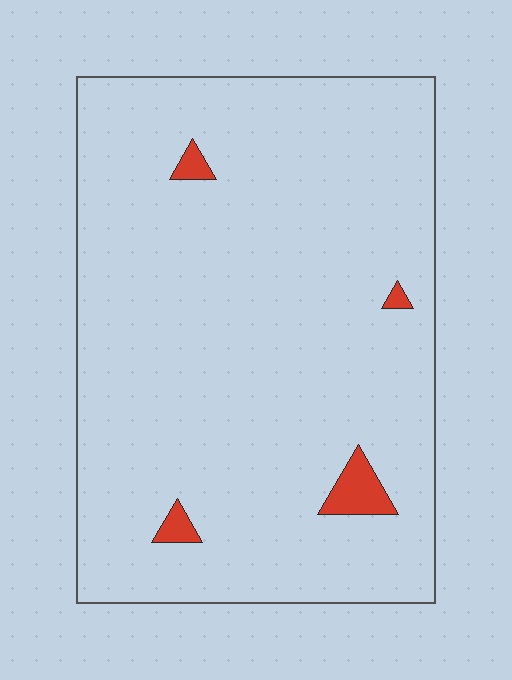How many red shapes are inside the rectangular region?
4.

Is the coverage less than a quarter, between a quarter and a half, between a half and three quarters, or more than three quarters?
Less than a quarter.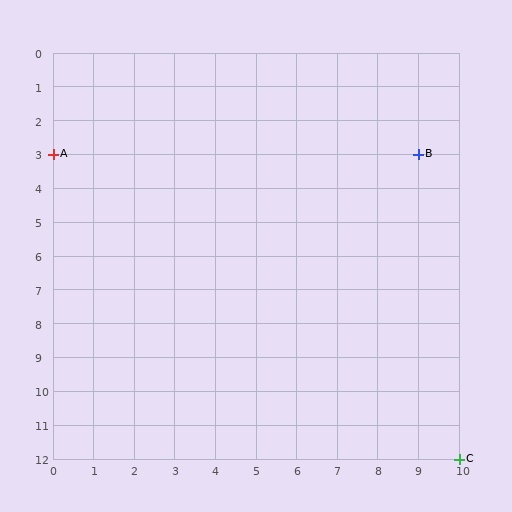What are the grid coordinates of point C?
Point C is at grid coordinates (10, 12).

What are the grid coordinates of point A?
Point A is at grid coordinates (0, 3).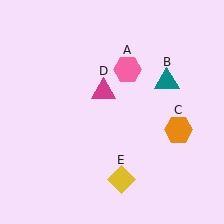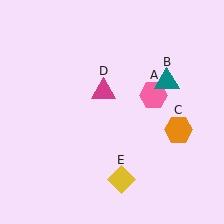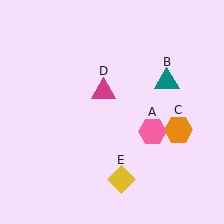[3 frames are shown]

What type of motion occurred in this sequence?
The pink hexagon (object A) rotated clockwise around the center of the scene.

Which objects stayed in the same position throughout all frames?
Teal triangle (object B) and orange hexagon (object C) and magenta triangle (object D) and yellow diamond (object E) remained stationary.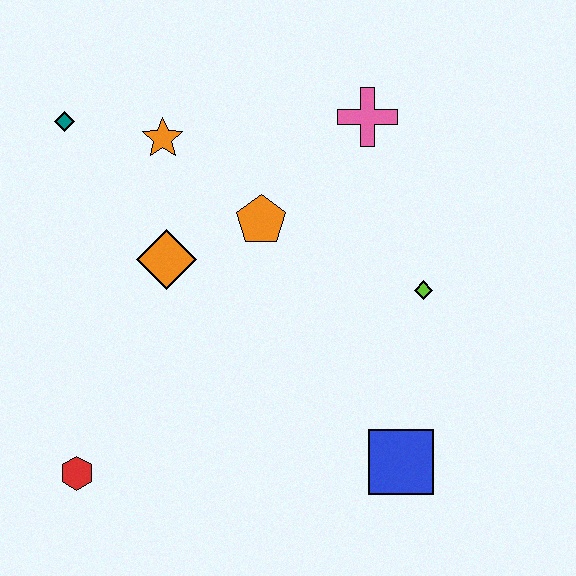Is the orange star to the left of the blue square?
Yes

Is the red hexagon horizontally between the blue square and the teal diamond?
Yes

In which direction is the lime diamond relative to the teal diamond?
The lime diamond is to the right of the teal diamond.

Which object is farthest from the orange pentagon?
The red hexagon is farthest from the orange pentagon.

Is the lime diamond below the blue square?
No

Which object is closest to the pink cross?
The orange pentagon is closest to the pink cross.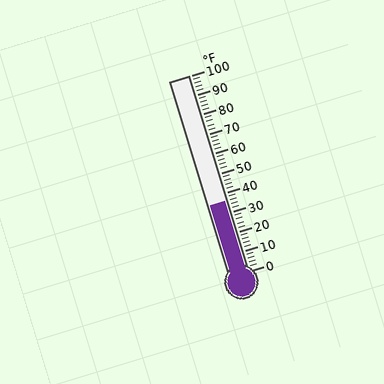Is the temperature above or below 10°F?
The temperature is above 10°F.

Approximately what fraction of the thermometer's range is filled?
The thermometer is filled to approximately 35% of its range.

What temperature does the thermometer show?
The thermometer shows approximately 36°F.